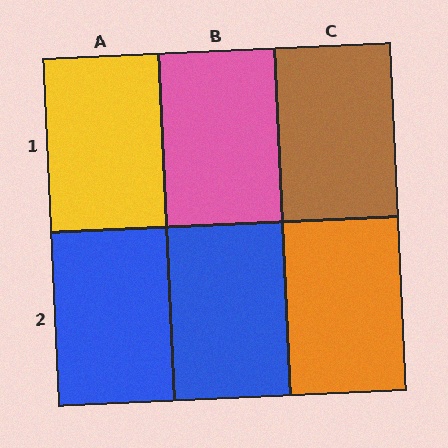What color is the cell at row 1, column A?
Yellow.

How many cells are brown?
1 cell is brown.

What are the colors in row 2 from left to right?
Blue, blue, orange.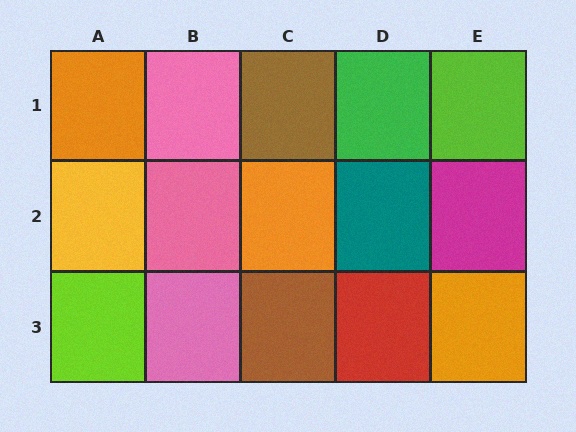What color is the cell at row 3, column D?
Red.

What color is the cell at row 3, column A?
Lime.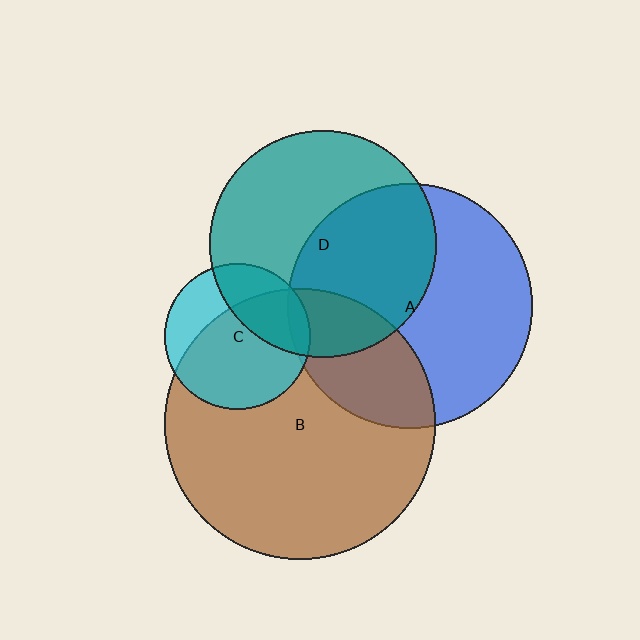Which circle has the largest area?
Circle B (brown).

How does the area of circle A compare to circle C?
Approximately 2.8 times.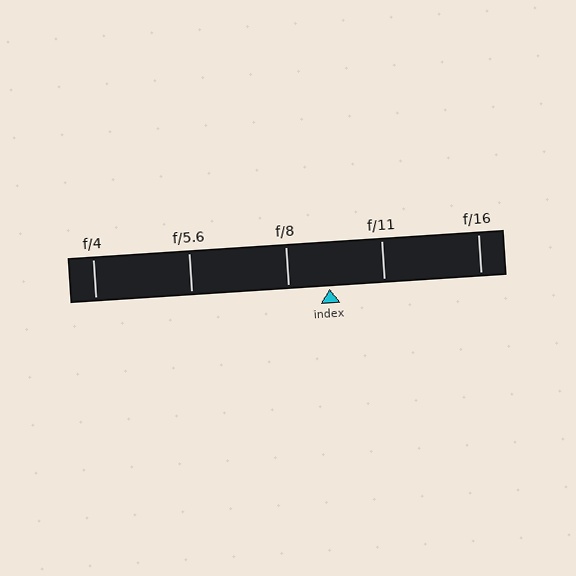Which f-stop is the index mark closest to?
The index mark is closest to f/8.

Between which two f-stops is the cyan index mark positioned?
The index mark is between f/8 and f/11.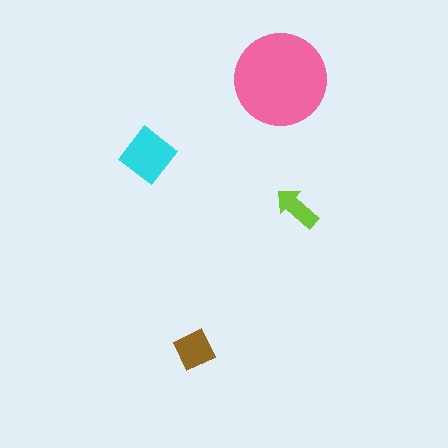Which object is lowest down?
The brown square is bottommost.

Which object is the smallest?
The lime arrow.